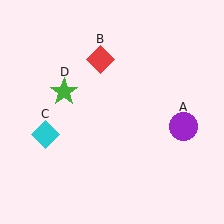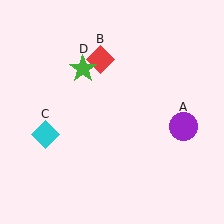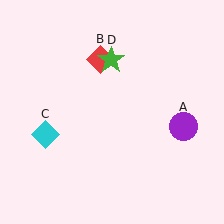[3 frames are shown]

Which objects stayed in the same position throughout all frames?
Purple circle (object A) and red diamond (object B) and cyan diamond (object C) remained stationary.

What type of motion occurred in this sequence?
The green star (object D) rotated clockwise around the center of the scene.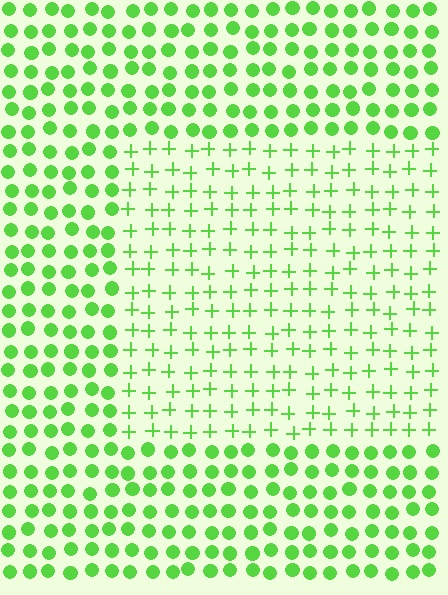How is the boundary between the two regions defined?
The boundary is defined by a change in element shape: plus signs inside vs. circles outside. All elements share the same color and spacing.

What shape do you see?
I see a rectangle.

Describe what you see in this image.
The image is filled with small lime elements arranged in a uniform grid. A rectangle-shaped region contains plus signs, while the surrounding area contains circles. The boundary is defined purely by the change in element shape.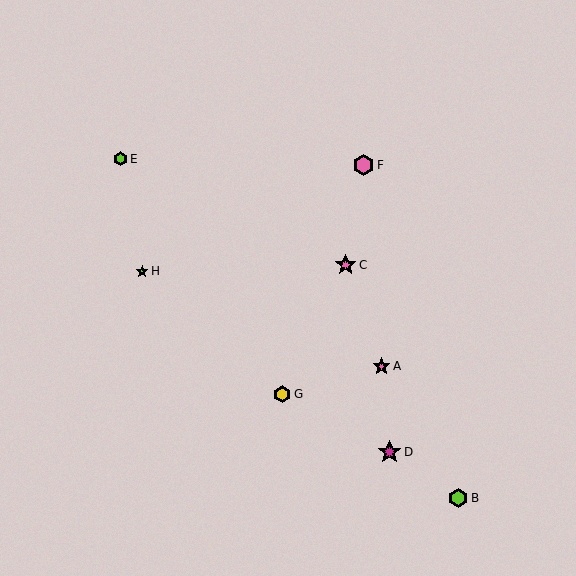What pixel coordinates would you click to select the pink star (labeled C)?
Click at (346, 265) to select the pink star C.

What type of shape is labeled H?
Shape H is a lime star.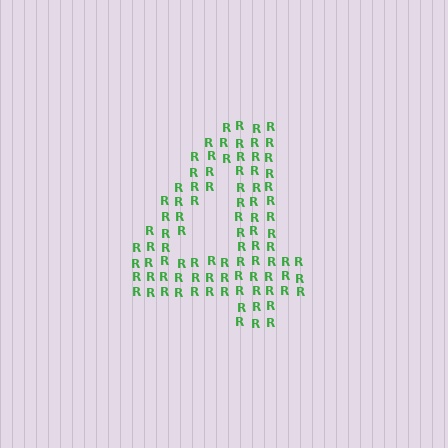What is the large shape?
The large shape is the digit 4.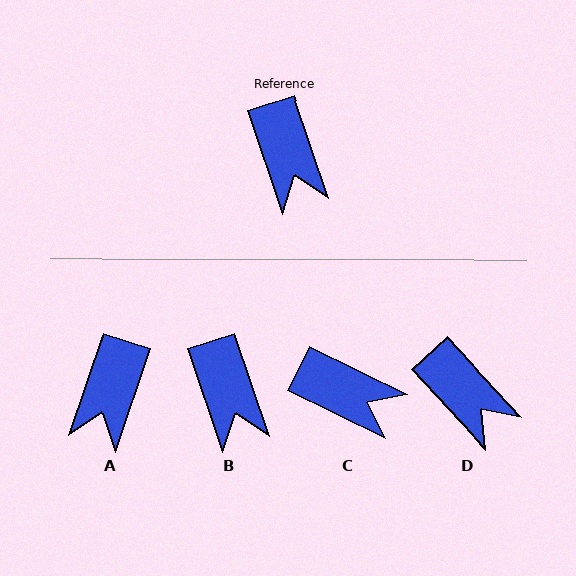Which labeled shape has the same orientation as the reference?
B.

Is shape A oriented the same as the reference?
No, it is off by about 37 degrees.